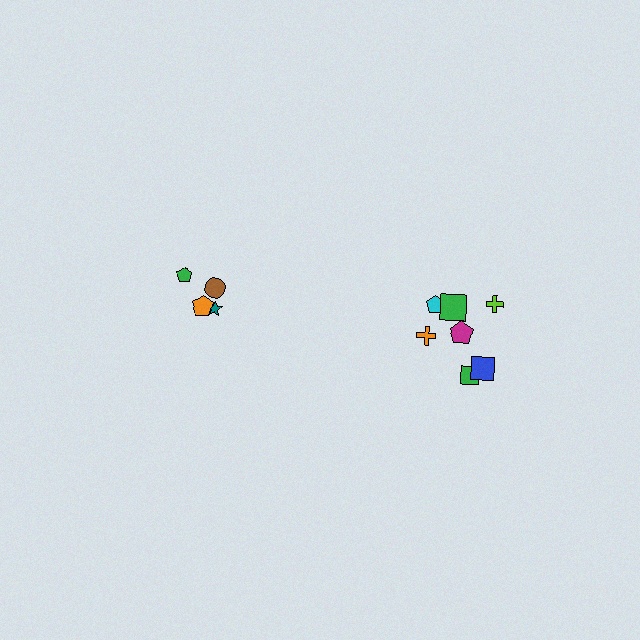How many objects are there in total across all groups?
There are 11 objects.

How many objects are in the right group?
There are 7 objects.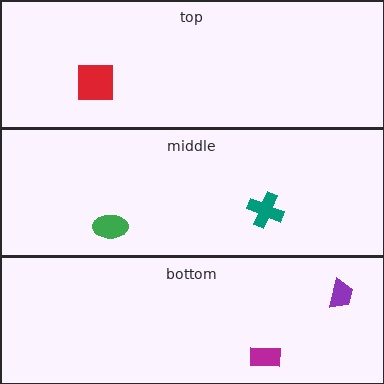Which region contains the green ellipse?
The middle region.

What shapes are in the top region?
The red square.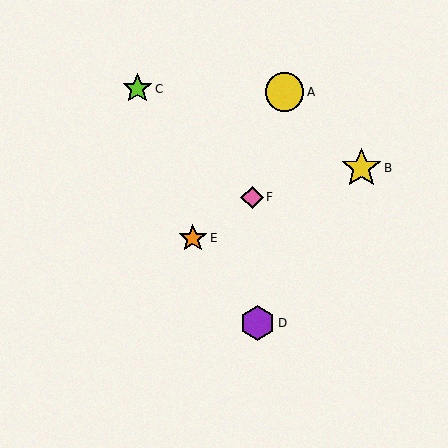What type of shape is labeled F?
Shape F is a pink diamond.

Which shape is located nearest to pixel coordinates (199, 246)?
The orange star (labeled E) at (193, 238) is nearest to that location.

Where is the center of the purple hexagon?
The center of the purple hexagon is at (257, 323).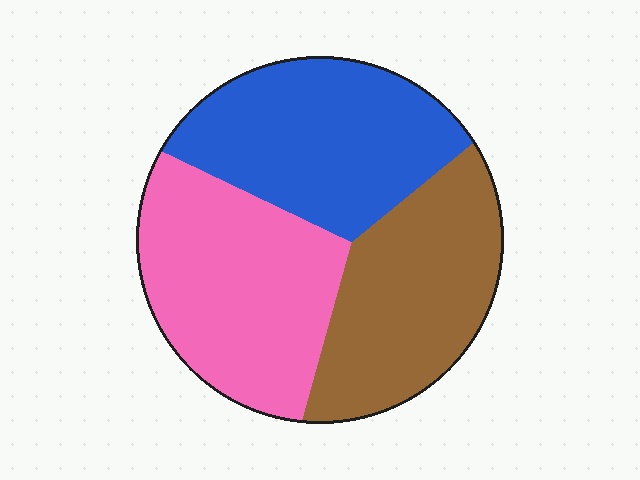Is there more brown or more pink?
Pink.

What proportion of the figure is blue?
Blue takes up between a third and a half of the figure.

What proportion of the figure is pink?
Pink covers around 35% of the figure.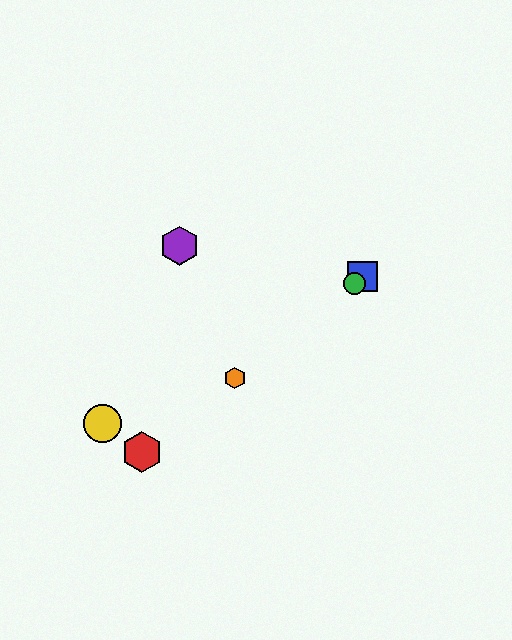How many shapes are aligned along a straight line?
4 shapes (the red hexagon, the blue square, the green circle, the orange hexagon) are aligned along a straight line.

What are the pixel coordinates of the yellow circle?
The yellow circle is at (103, 423).